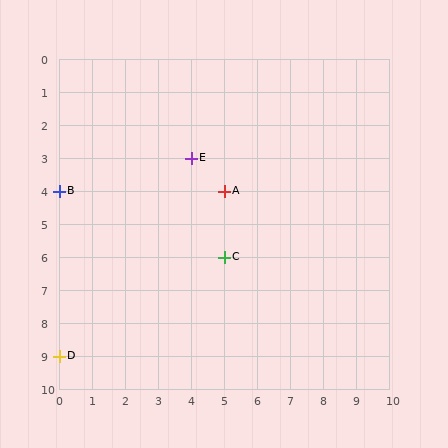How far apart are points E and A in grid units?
Points E and A are 1 column and 1 row apart (about 1.4 grid units diagonally).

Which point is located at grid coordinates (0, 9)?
Point D is at (0, 9).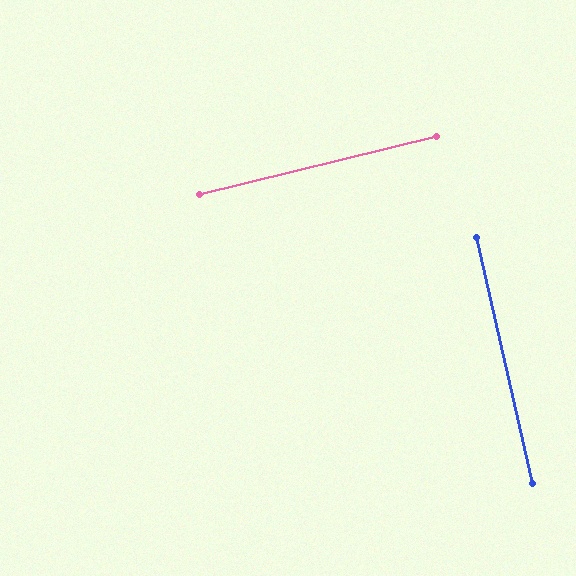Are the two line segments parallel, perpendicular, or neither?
Perpendicular — they meet at approximately 89°.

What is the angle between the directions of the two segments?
Approximately 89 degrees.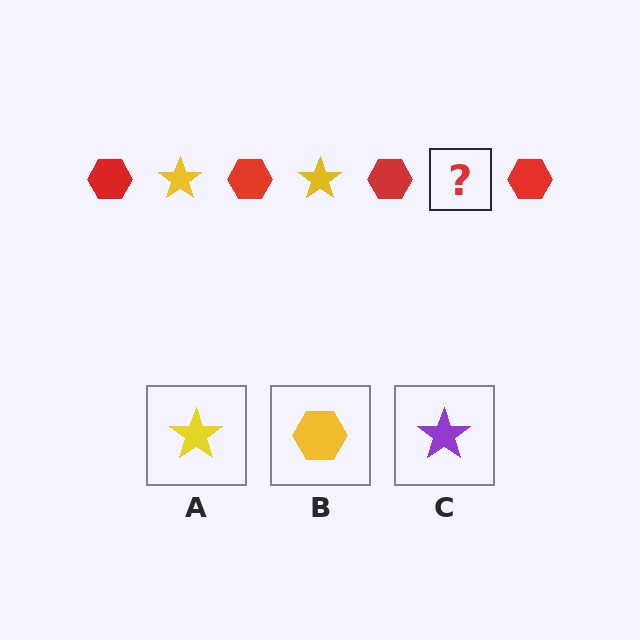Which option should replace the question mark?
Option A.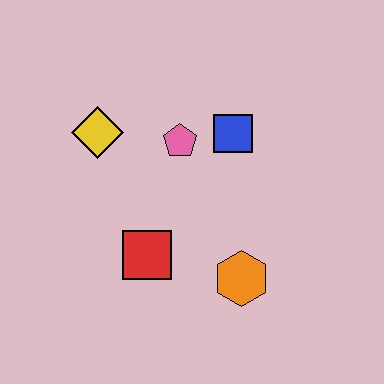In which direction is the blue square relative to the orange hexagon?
The blue square is above the orange hexagon.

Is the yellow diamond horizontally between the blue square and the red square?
No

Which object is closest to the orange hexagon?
The red square is closest to the orange hexagon.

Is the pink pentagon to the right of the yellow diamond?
Yes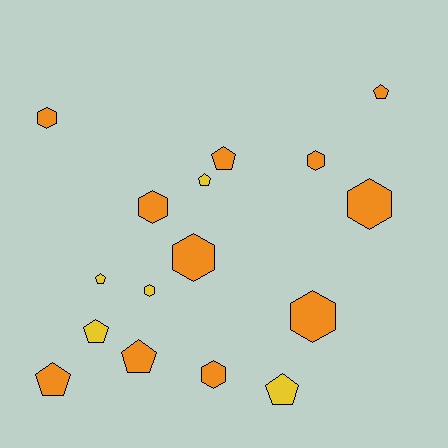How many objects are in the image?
There are 16 objects.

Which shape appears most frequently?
Pentagon, with 8 objects.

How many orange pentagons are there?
There are 4 orange pentagons.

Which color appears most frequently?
Orange, with 11 objects.